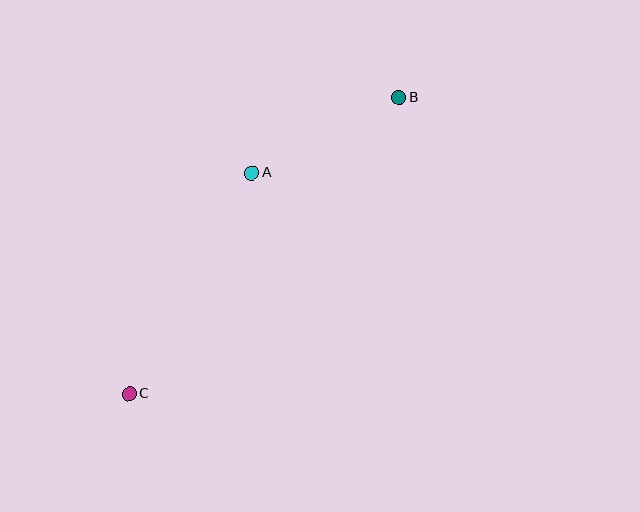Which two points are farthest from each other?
Points B and C are farthest from each other.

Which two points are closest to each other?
Points A and B are closest to each other.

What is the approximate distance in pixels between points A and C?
The distance between A and C is approximately 253 pixels.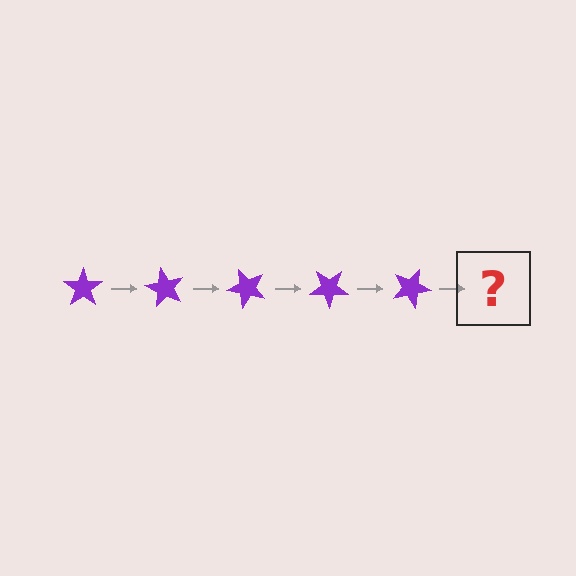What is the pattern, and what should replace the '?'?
The pattern is that the star rotates 60 degrees each step. The '?' should be a purple star rotated 300 degrees.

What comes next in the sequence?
The next element should be a purple star rotated 300 degrees.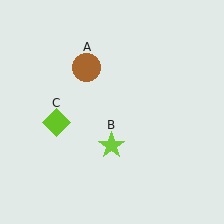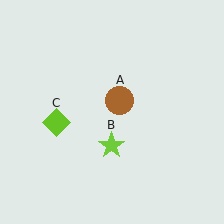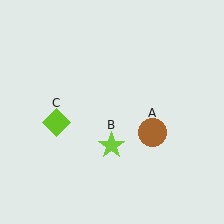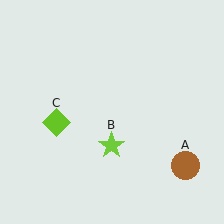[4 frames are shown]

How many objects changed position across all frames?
1 object changed position: brown circle (object A).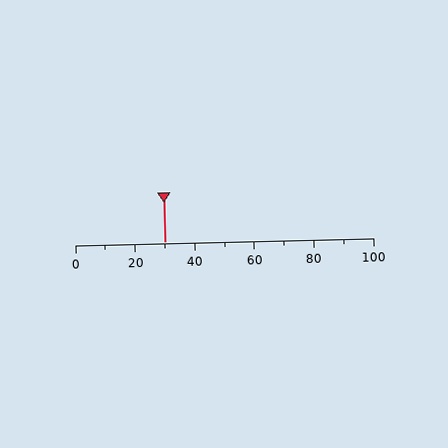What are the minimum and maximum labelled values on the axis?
The axis runs from 0 to 100.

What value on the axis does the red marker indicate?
The marker indicates approximately 30.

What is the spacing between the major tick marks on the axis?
The major ticks are spaced 20 apart.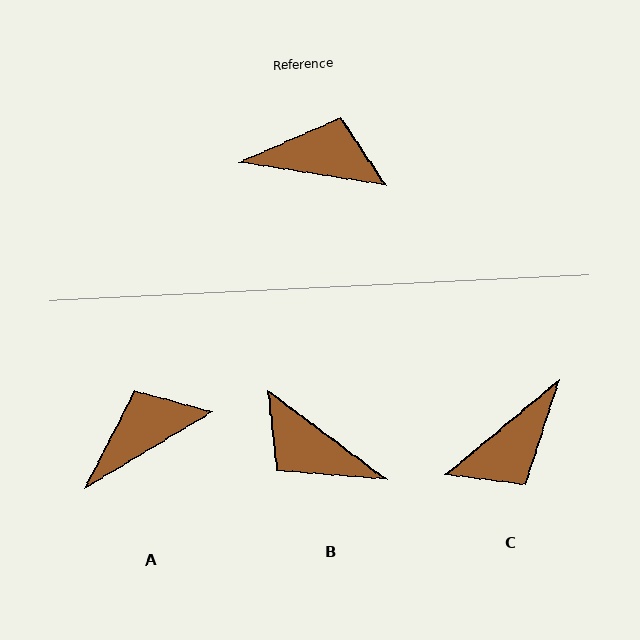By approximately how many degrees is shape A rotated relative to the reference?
Approximately 40 degrees counter-clockwise.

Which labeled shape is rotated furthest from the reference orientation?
B, about 152 degrees away.